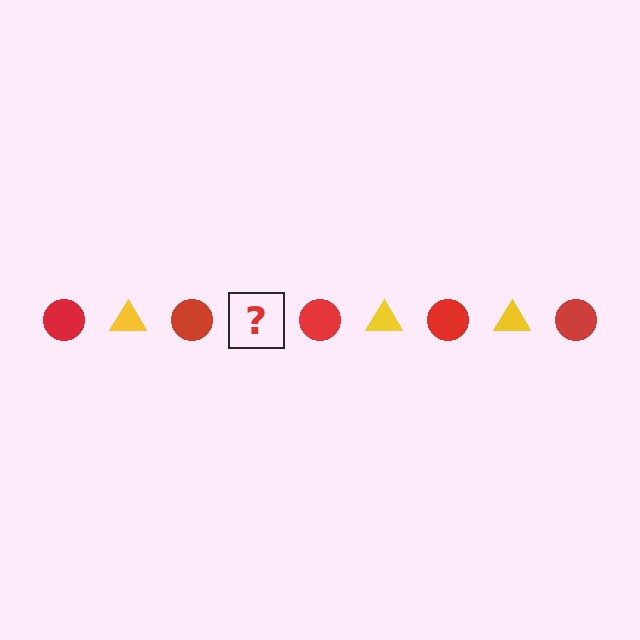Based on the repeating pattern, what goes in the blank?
The blank should be a yellow triangle.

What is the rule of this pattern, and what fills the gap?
The rule is that the pattern alternates between red circle and yellow triangle. The gap should be filled with a yellow triangle.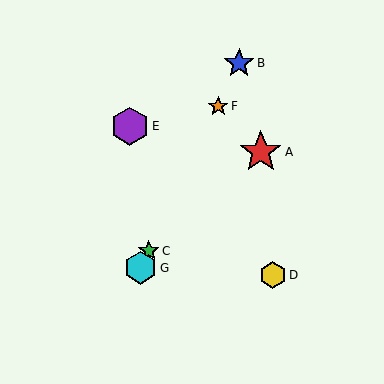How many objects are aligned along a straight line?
4 objects (B, C, F, G) are aligned along a straight line.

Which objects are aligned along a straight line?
Objects B, C, F, G are aligned along a straight line.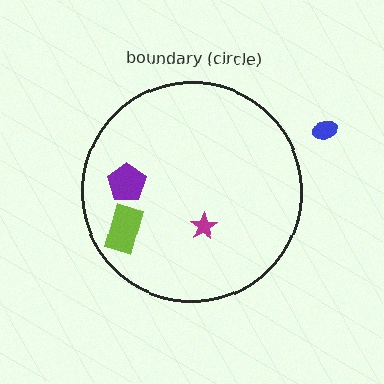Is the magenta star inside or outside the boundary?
Inside.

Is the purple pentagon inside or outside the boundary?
Inside.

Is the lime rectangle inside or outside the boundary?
Inside.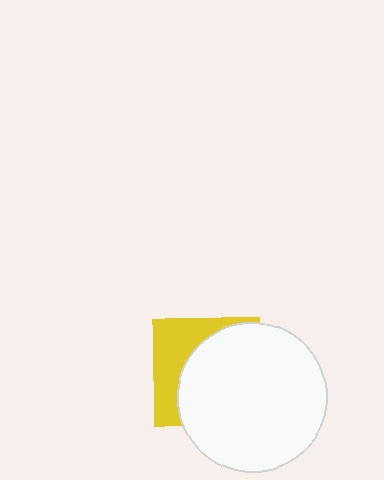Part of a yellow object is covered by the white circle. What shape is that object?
It is a square.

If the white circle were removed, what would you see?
You would see the complete yellow square.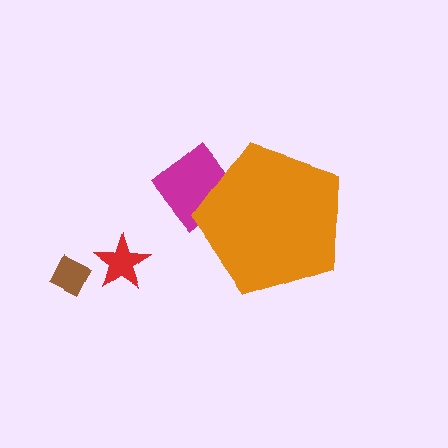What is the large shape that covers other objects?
An orange pentagon.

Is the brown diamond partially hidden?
No, the brown diamond is fully visible.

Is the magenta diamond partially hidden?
Yes, the magenta diamond is partially hidden behind the orange pentagon.